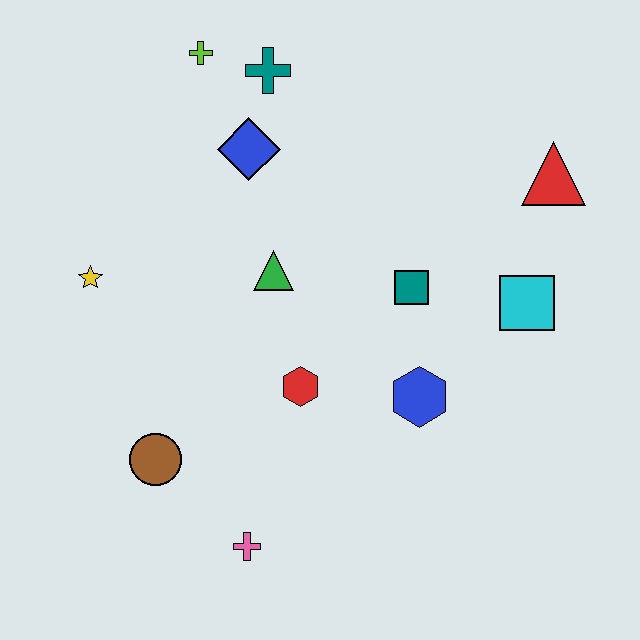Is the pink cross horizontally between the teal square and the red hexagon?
No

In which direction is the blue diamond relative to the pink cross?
The blue diamond is above the pink cross.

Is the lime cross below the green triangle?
No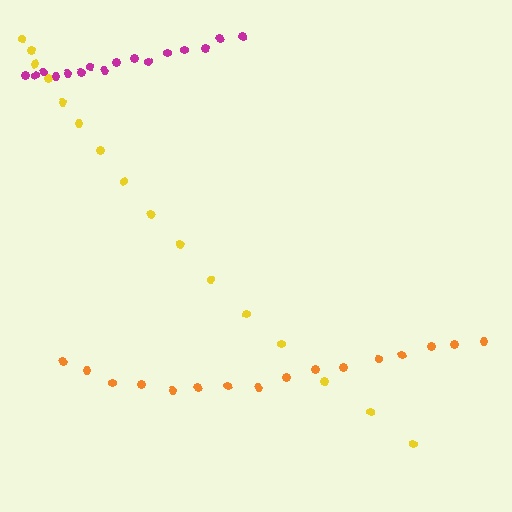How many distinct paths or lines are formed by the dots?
There are 3 distinct paths.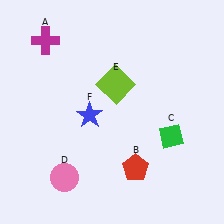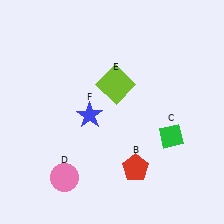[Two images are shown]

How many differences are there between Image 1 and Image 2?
There is 1 difference between the two images.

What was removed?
The magenta cross (A) was removed in Image 2.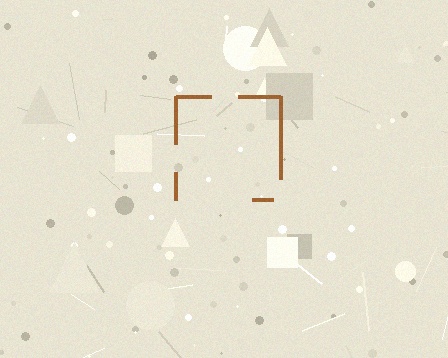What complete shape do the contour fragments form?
The contour fragments form a square.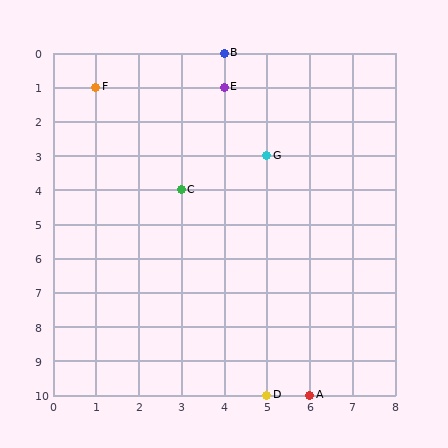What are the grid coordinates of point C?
Point C is at grid coordinates (3, 4).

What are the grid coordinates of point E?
Point E is at grid coordinates (4, 1).